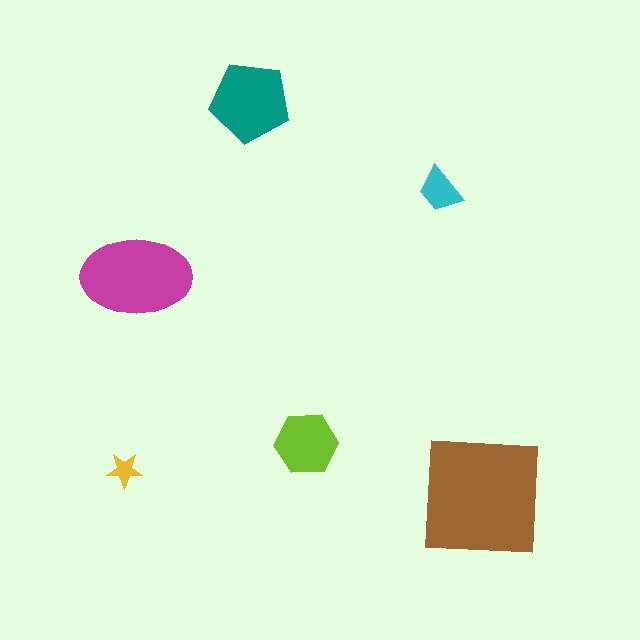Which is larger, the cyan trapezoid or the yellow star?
The cyan trapezoid.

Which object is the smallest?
The yellow star.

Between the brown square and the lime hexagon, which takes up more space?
The brown square.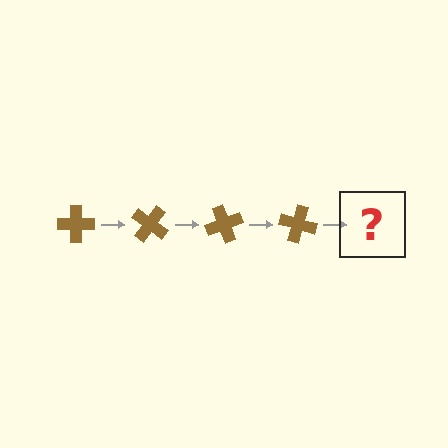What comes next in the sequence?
The next element should be a brown cross rotated 140 degrees.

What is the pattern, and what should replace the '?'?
The pattern is that the cross rotates 35 degrees each step. The '?' should be a brown cross rotated 140 degrees.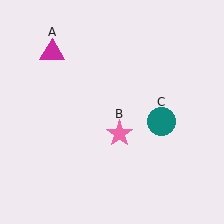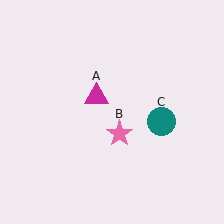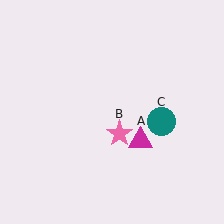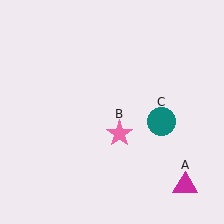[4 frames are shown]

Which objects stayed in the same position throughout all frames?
Pink star (object B) and teal circle (object C) remained stationary.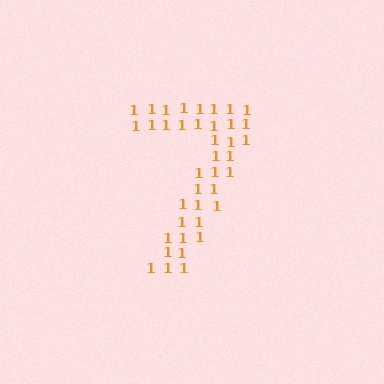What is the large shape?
The large shape is the digit 7.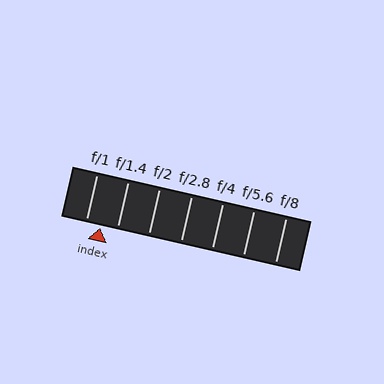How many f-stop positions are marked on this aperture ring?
There are 7 f-stop positions marked.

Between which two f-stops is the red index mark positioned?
The index mark is between f/1 and f/1.4.